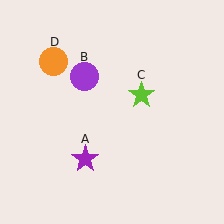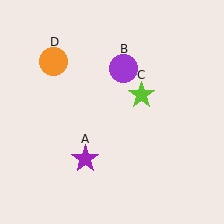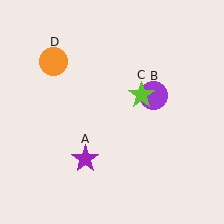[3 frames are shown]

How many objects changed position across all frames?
1 object changed position: purple circle (object B).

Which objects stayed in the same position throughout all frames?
Purple star (object A) and lime star (object C) and orange circle (object D) remained stationary.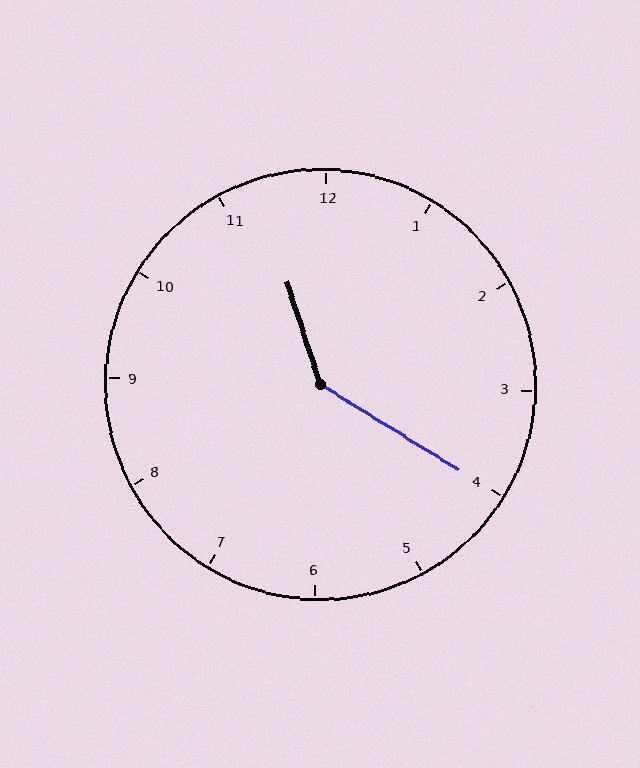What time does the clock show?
11:20.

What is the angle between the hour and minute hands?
Approximately 140 degrees.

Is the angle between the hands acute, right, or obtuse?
It is obtuse.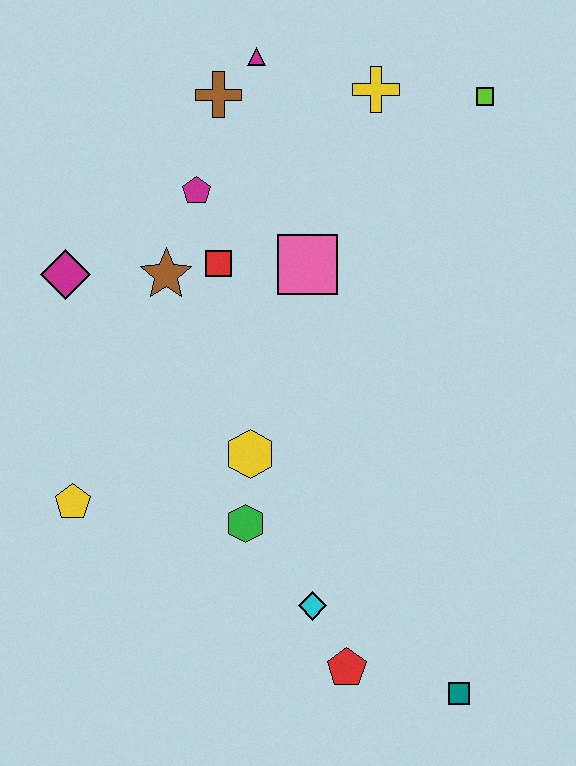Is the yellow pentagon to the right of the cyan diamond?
No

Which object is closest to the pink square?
The red square is closest to the pink square.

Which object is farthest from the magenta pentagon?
The teal square is farthest from the magenta pentagon.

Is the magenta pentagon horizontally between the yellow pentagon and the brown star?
No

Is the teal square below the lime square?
Yes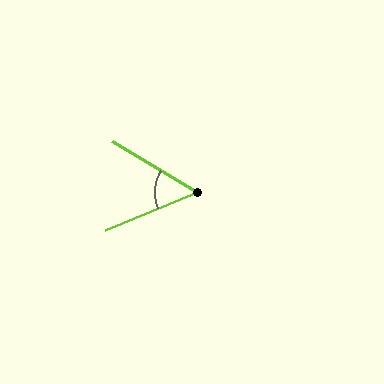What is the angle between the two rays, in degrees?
Approximately 53 degrees.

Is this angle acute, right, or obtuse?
It is acute.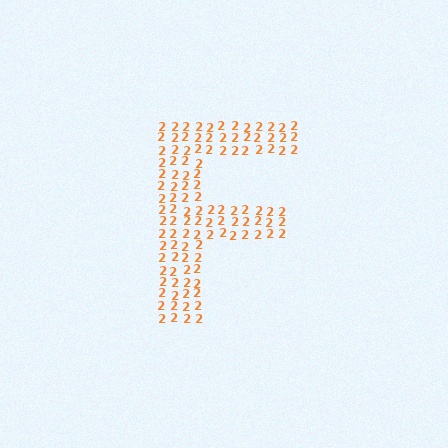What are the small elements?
The small elements are digit 2's.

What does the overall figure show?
The overall figure shows the letter F.